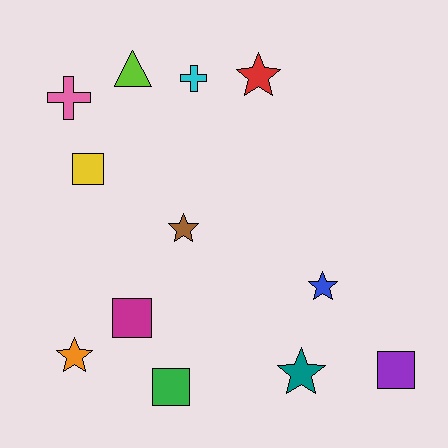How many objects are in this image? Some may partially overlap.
There are 12 objects.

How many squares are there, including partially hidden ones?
There are 4 squares.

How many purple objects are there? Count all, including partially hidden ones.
There is 1 purple object.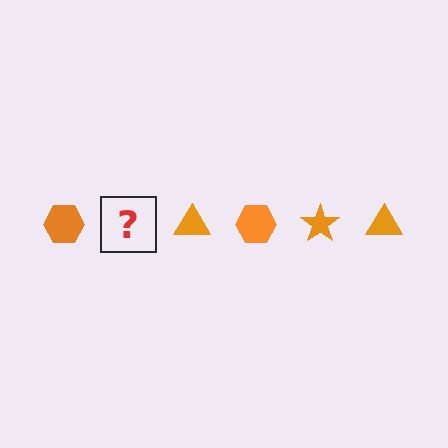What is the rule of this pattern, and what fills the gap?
The rule is that the pattern cycles through hexagon, star, triangle shapes in orange. The gap should be filled with an orange star.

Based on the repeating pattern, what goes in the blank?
The blank should be an orange star.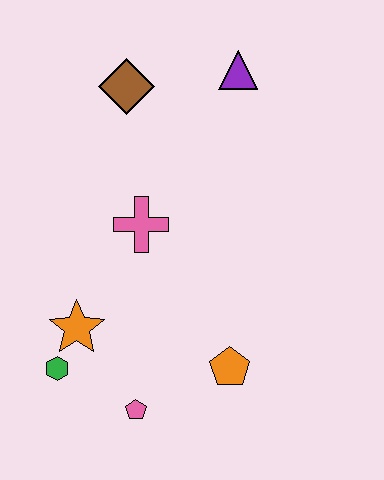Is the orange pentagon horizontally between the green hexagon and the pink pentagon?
No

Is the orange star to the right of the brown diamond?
No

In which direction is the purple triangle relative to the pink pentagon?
The purple triangle is above the pink pentagon.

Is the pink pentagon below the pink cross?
Yes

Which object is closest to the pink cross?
The orange star is closest to the pink cross.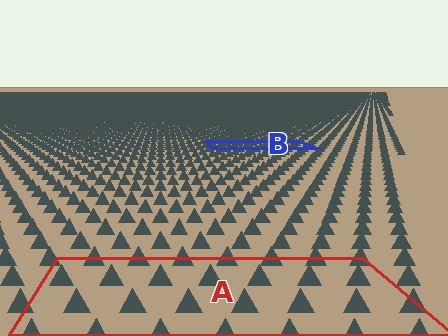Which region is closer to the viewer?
Region A is closer. The texture elements there are larger and more spread out.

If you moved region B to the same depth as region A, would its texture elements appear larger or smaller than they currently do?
They would appear larger. At a closer depth, the same texture elements are projected at a bigger on-screen size.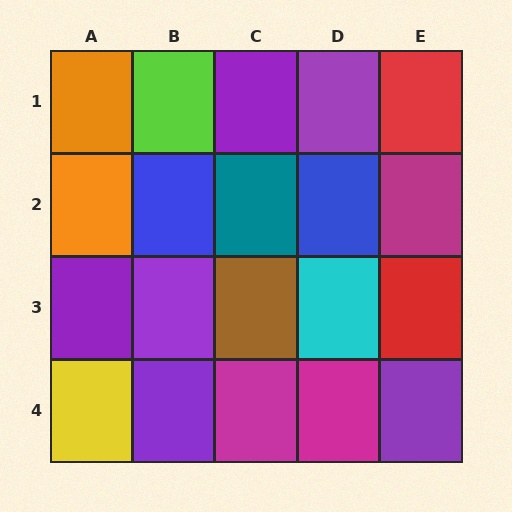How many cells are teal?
1 cell is teal.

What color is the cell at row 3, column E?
Red.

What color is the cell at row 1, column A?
Orange.